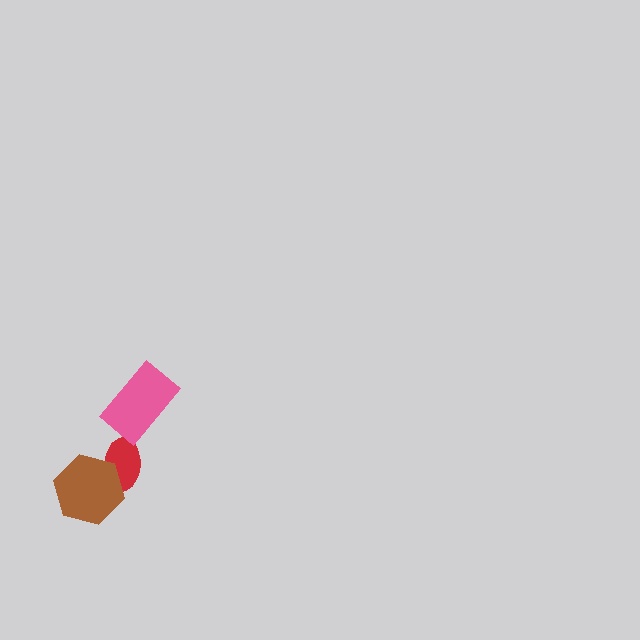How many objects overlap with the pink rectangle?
0 objects overlap with the pink rectangle.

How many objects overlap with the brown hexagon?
1 object overlaps with the brown hexagon.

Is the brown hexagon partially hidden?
No, no other shape covers it.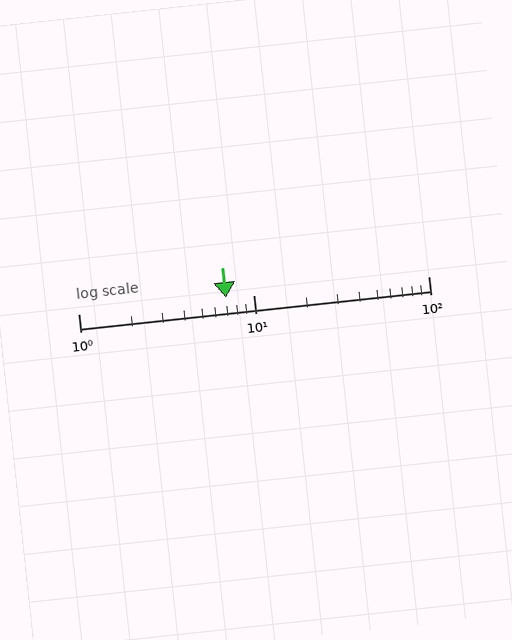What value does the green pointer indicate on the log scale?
The pointer indicates approximately 7.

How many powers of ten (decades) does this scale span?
The scale spans 2 decades, from 1 to 100.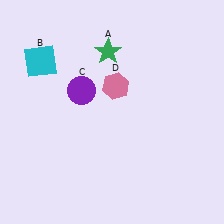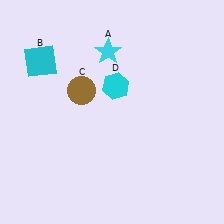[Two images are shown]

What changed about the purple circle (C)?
In Image 1, C is purple. In Image 2, it changed to brown.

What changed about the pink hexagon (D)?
In Image 1, D is pink. In Image 2, it changed to cyan.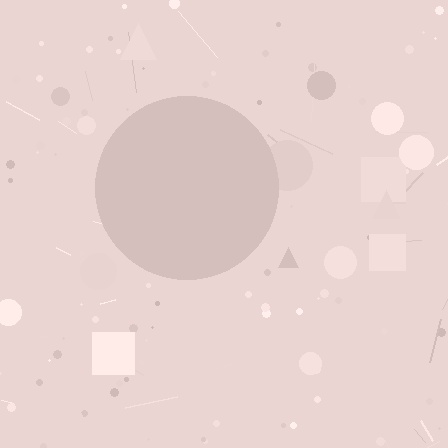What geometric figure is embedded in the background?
A circle is embedded in the background.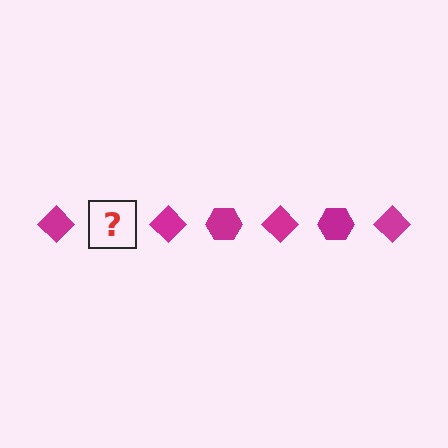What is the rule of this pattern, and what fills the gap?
The rule is that the pattern cycles through diamond, hexagon shapes in magenta. The gap should be filled with a magenta hexagon.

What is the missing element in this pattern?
The missing element is a magenta hexagon.